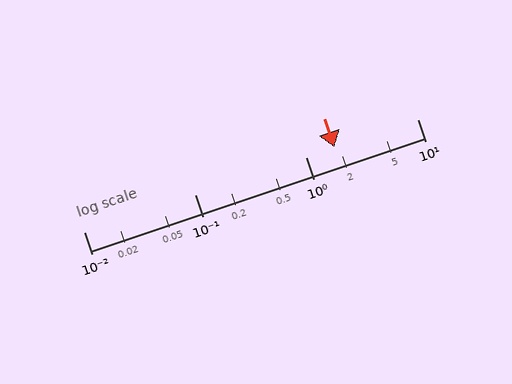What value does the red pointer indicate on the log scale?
The pointer indicates approximately 1.8.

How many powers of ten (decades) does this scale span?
The scale spans 3 decades, from 0.01 to 10.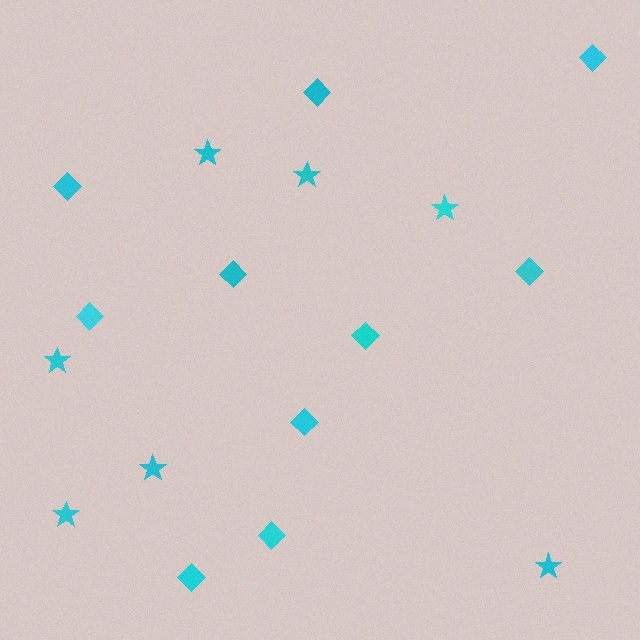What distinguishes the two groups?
There are 2 groups: one group of stars (7) and one group of diamonds (10).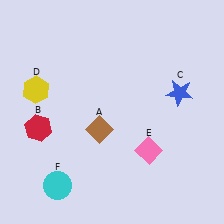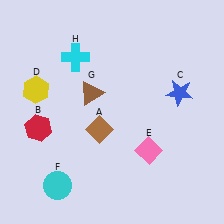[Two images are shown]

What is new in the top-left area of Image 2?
A cyan cross (H) was added in the top-left area of Image 2.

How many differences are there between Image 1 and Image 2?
There are 2 differences between the two images.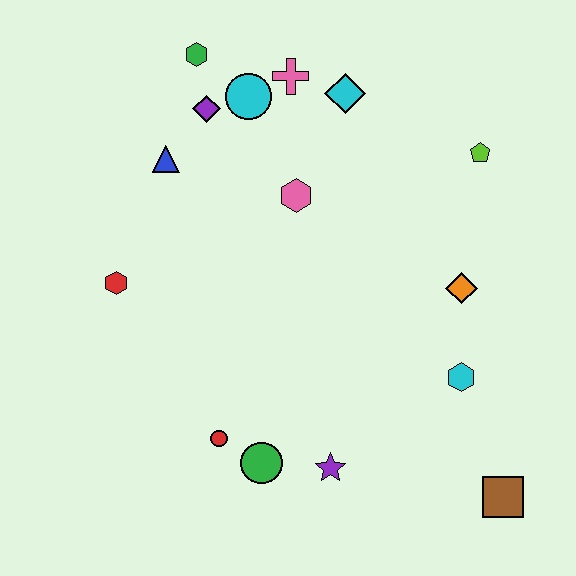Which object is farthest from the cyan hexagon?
The green hexagon is farthest from the cyan hexagon.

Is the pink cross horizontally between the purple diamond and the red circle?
No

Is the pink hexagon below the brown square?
No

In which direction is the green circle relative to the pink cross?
The green circle is below the pink cross.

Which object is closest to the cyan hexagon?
The orange diamond is closest to the cyan hexagon.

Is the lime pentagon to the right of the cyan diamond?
Yes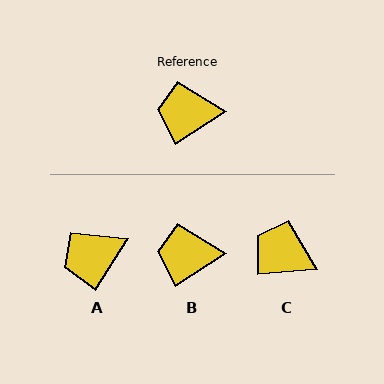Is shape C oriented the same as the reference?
No, it is off by about 28 degrees.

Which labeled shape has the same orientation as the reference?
B.